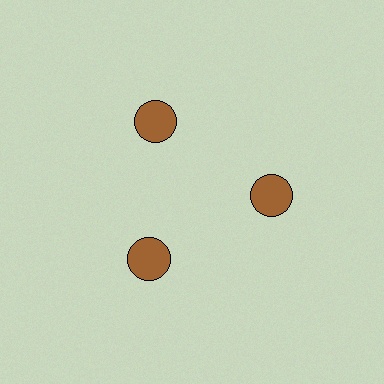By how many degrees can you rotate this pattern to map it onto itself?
The pattern maps onto itself every 120 degrees of rotation.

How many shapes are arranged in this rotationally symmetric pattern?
There are 3 shapes, arranged in 3 groups of 1.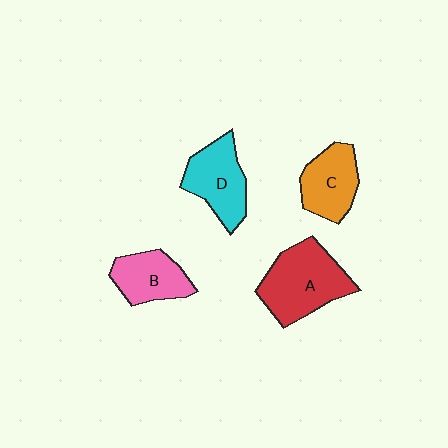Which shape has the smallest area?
Shape B (pink).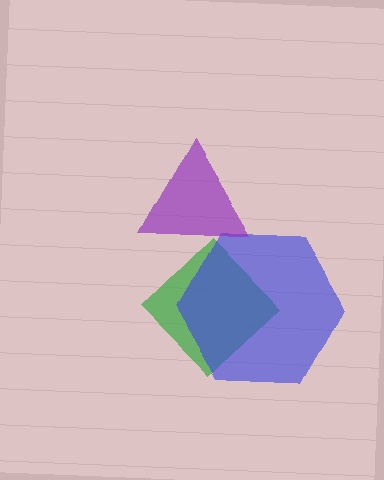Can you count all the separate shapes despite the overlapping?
Yes, there are 3 separate shapes.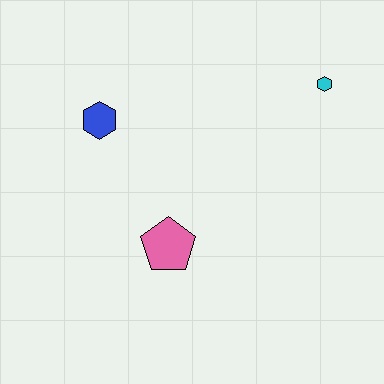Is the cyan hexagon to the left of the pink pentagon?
No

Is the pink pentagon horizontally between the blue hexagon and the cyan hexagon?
Yes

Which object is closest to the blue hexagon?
The pink pentagon is closest to the blue hexagon.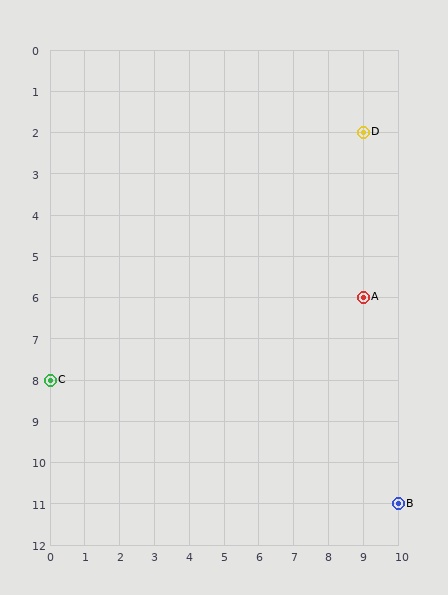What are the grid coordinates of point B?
Point B is at grid coordinates (10, 11).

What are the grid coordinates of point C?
Point C is at grid coordinates (0, 8).